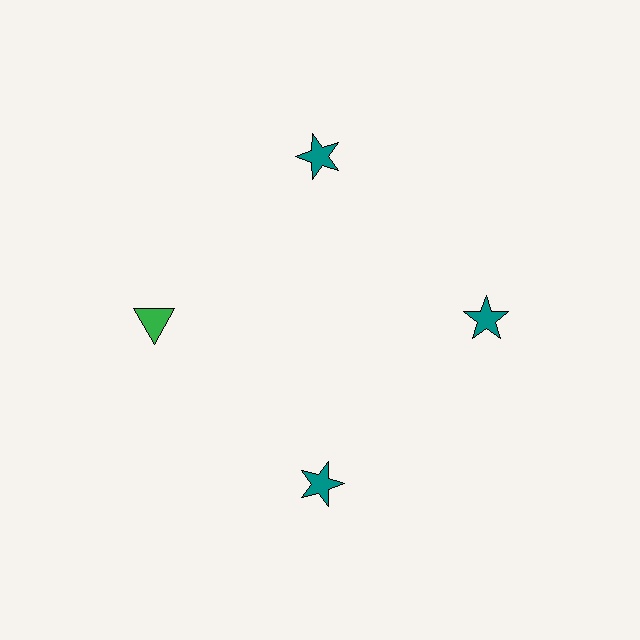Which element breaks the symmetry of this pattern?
The green triangle at roughly the 9 o'clock position breaks the symmetry. All other shapes are teal stars.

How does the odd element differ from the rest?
It differs in both color (green instead of teal) and shape (triangle instead of star).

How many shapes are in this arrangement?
There are 4 shapes arranged in a ring pattern.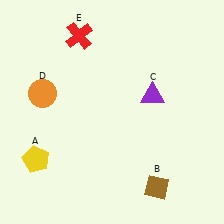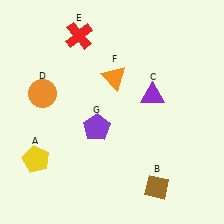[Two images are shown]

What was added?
An orange triangle (F), a purple pentagon (G) were added in Image 2.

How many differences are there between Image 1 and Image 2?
There are 2 differences between the two images.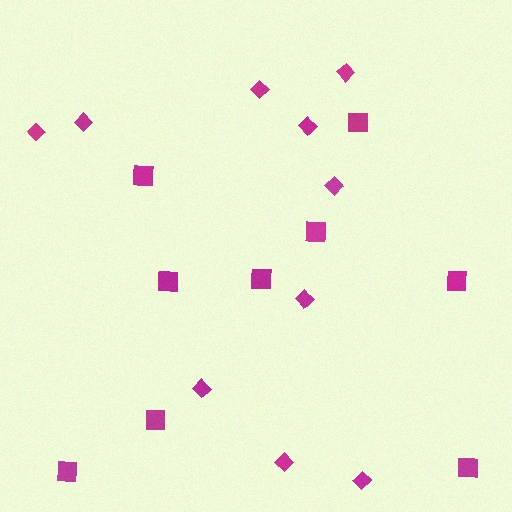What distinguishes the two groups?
There are 2 groups: one group of squares (9) and one group of diamonds (10).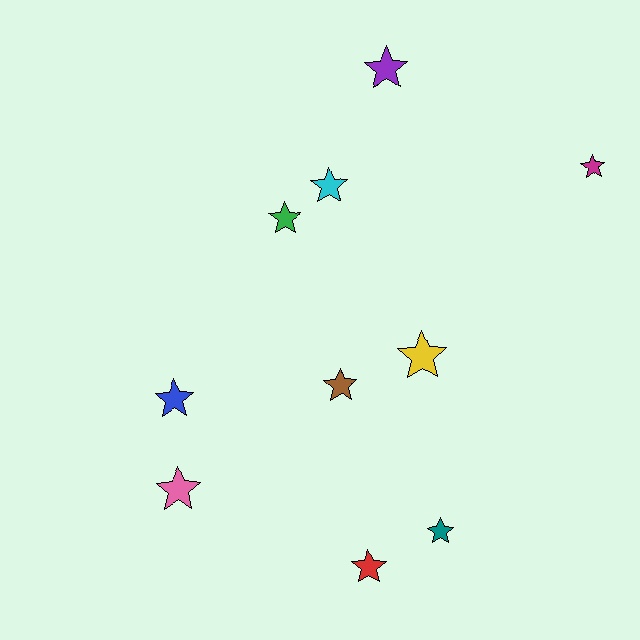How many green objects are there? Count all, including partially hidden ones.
There is 1 green object.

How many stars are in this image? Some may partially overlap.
There are 10 stars.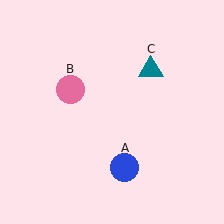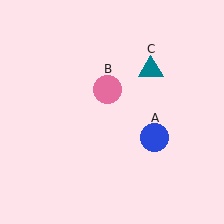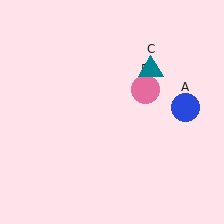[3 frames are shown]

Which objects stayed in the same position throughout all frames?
Teal triangle (object C) remained stationary.